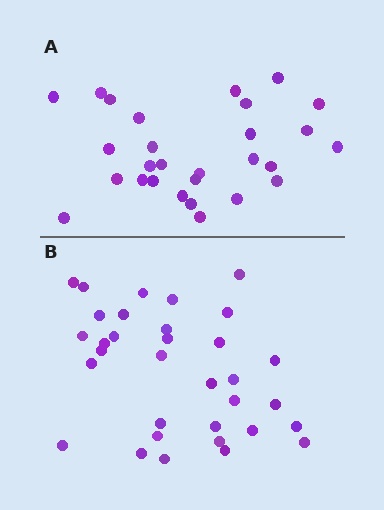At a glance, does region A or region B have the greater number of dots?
Region B (the bottom region) has more dots.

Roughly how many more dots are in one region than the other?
Region B has about 5 more dots than region A.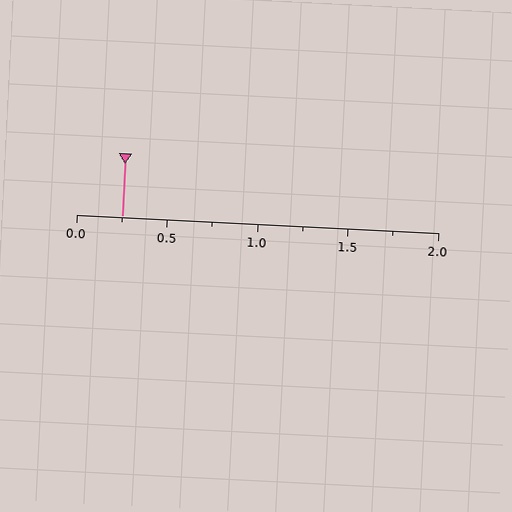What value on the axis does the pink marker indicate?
The marker indicates approximately 0.25.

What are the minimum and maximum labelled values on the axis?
The axis runs from 0.0 to 2.0.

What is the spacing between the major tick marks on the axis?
The major ticks are spaced 0.5 apart.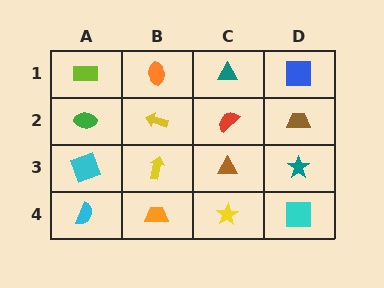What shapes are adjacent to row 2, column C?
A teal triangle (row 1, column C), a brown triangle (row 3, column C), a yellow arrow (row 2, column B), a brown trapezoid (row 2, column D).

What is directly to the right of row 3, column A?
A yellow arrow.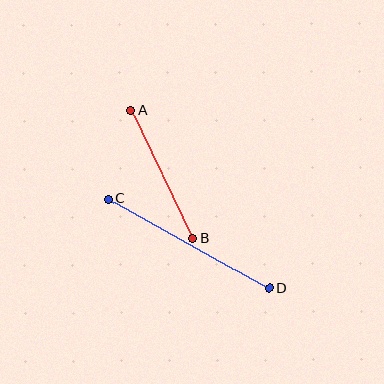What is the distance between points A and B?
The distance is approximately 142 pixels.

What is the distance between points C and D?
The distance is approximately 184 pixels.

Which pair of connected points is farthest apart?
Points C and D are farthest apart.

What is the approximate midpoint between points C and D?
The midpoint is at approximately (189, 244) pixels.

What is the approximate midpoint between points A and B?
The midpoint is at approximately (162, 175) pixels.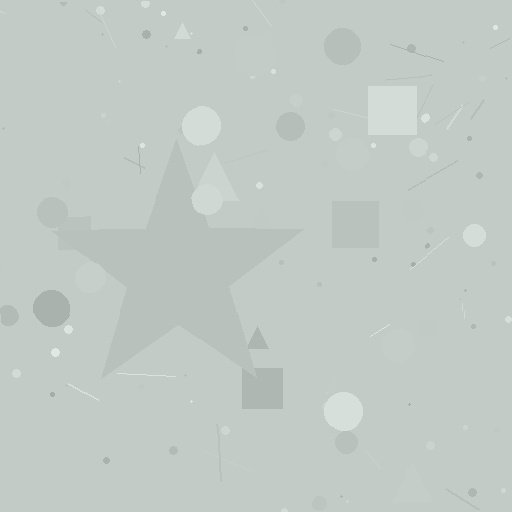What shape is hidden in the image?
A star is hidden in the image.